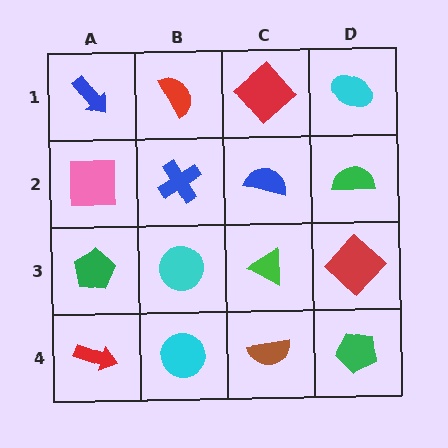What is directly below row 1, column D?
A green semicircle.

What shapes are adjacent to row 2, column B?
A red semicircle (row 1, column B), a cyan circle (row 3, column B), a pink square (row 2, column A), a blue semicircle (row 2, column C).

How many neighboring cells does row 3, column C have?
4.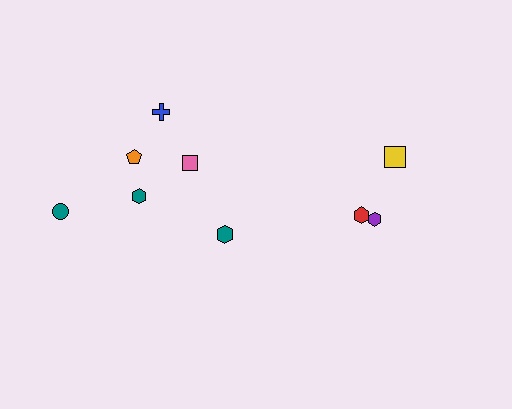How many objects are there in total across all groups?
There are 9 objects.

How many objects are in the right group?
There are 3 objects.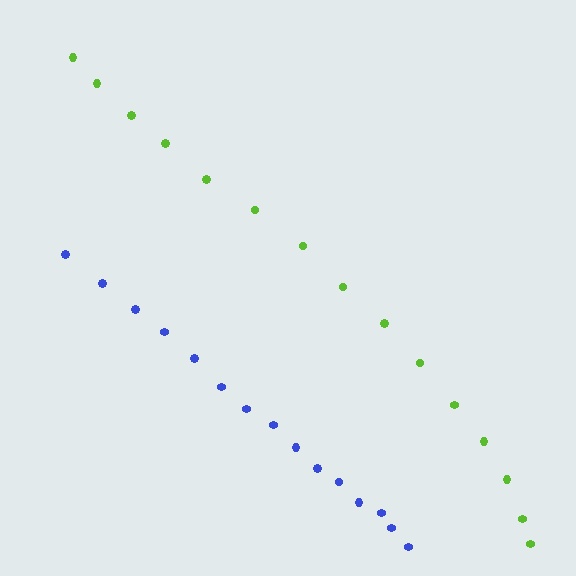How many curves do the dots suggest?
There are 2 distinct paths.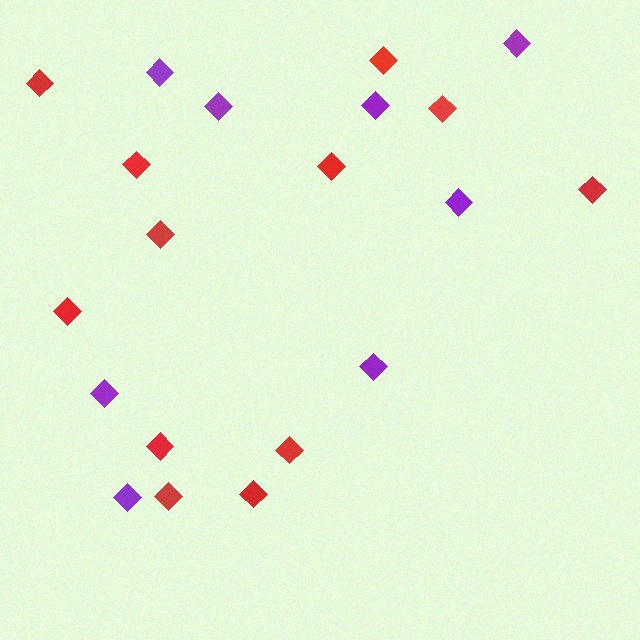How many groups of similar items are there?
There are 2 groups: one group of red diamonds (12) and one group of purple diamonds (8).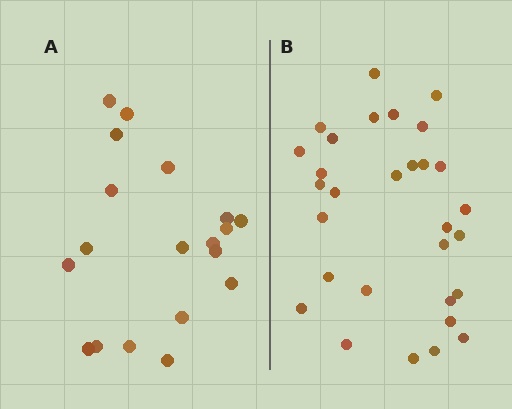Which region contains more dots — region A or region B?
Region B (the right region) has more dots.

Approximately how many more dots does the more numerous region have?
Region B has roughly 12 or so more dots than region A.